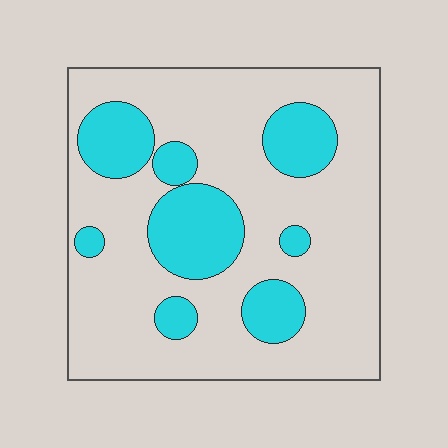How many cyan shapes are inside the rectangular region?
8.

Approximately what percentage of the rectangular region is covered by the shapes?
Approximately 25%.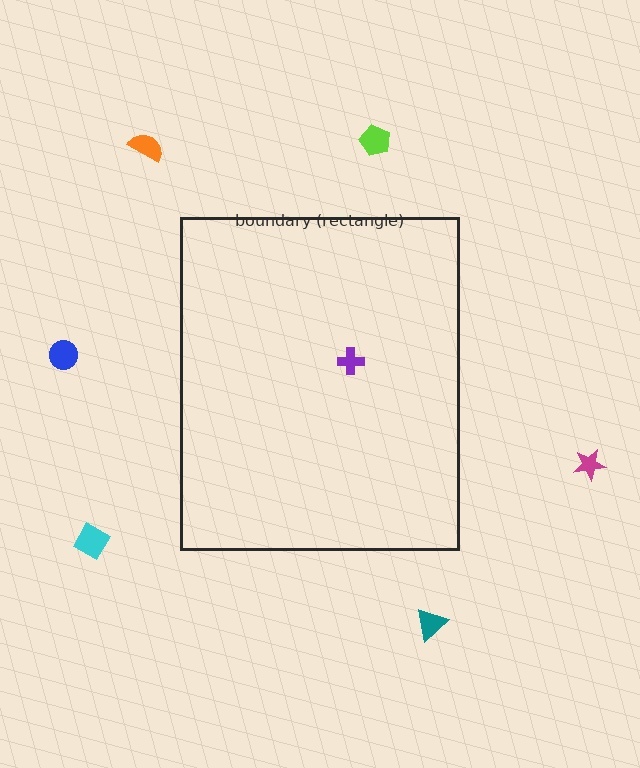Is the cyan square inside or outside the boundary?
Outside.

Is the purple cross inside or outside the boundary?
Inside.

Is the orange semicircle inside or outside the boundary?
Outside.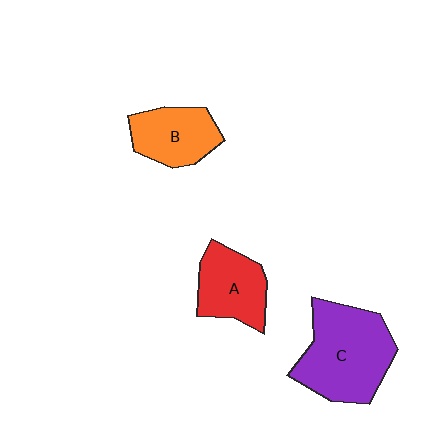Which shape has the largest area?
Shape C (purple).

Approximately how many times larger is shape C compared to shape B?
Approximately 1.7 times.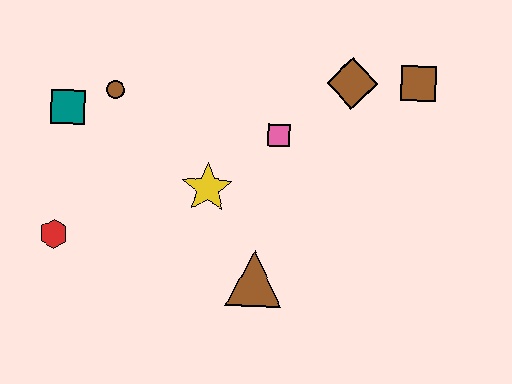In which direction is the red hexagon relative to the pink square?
The red hexagon is to the left of the pink square.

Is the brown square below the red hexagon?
No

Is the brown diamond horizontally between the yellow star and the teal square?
No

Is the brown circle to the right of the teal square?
Yes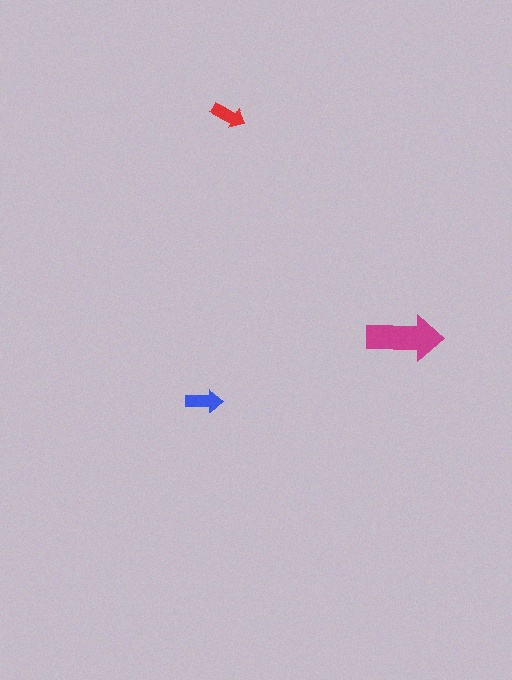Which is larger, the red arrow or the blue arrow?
The blue one.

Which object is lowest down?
The blue arrow is bottommost.